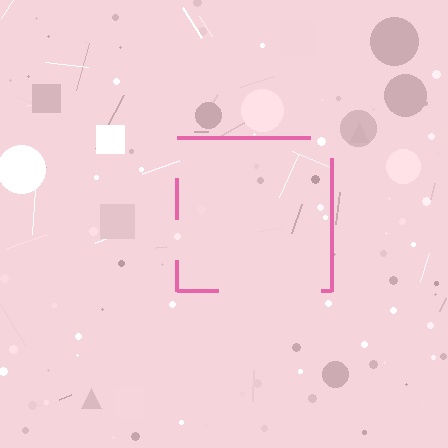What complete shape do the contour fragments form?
The contour fragments form a square.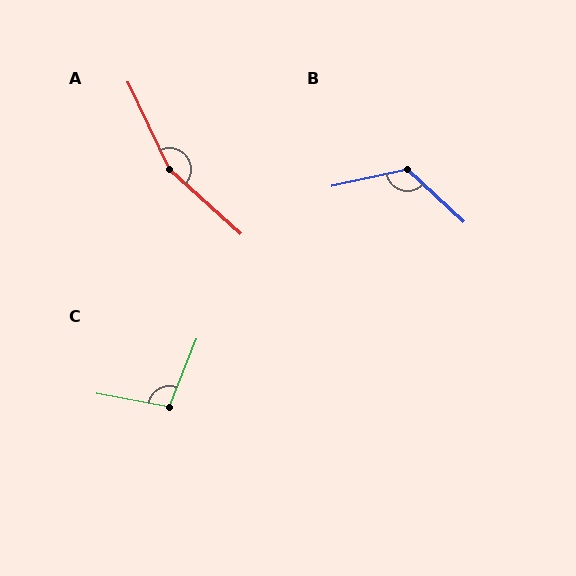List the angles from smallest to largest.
C (101°), B (125°), A (157°).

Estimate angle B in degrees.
Approximately 125 degrees.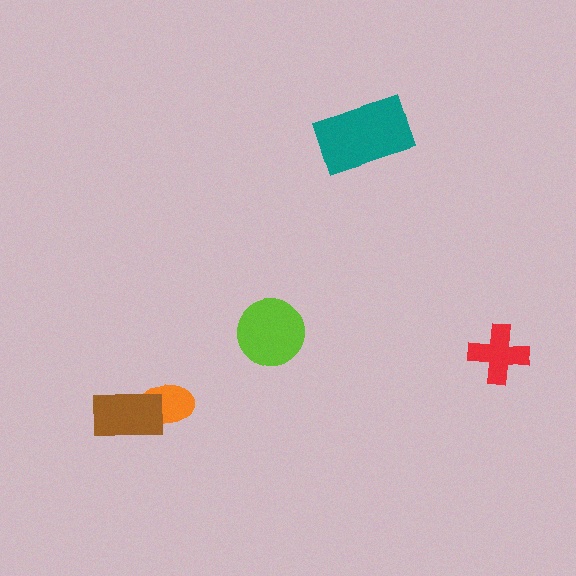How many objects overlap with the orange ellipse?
1 object overlaps with the orange ellipse.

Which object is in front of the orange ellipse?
The brown rectangle is in front of the orange ellipse.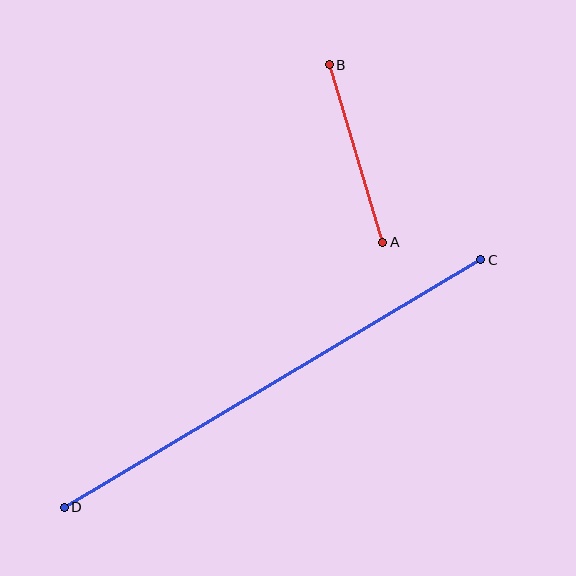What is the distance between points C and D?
The distance is approximately 484 pixels.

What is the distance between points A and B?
The distance is approximately 185 pixels.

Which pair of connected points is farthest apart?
Points C and D are farthest apart.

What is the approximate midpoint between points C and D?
The midpoint is at approximately (272, 384) pixels.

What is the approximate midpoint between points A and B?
The midpoint is at approximately (356, 153) pixels.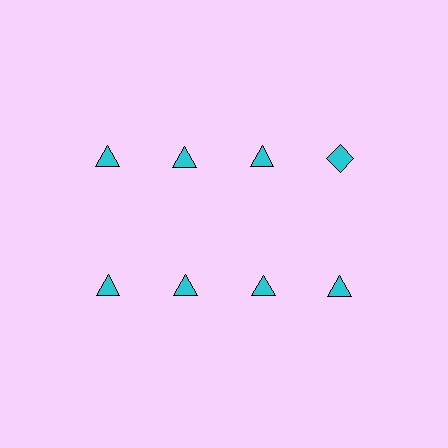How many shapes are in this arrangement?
There are 8 shapes arranged in a grid pattern.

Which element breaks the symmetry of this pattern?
The cyan diamond in the top row, second from right column breaks the symmetry. All other shapes are cyan triangles.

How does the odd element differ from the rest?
It has a different shape: diamond instead of triangle.